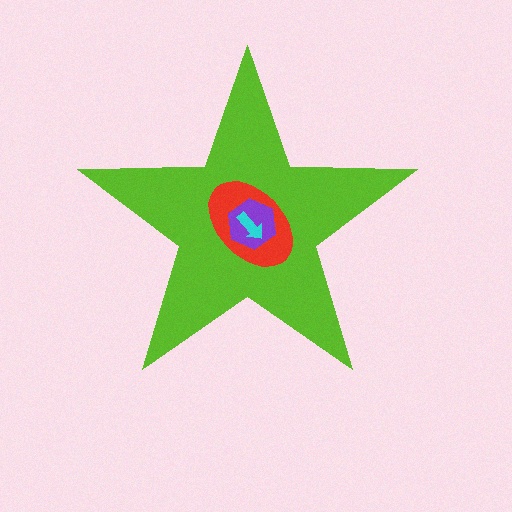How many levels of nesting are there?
4.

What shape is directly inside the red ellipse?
The purple hexagon.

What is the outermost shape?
The lime star.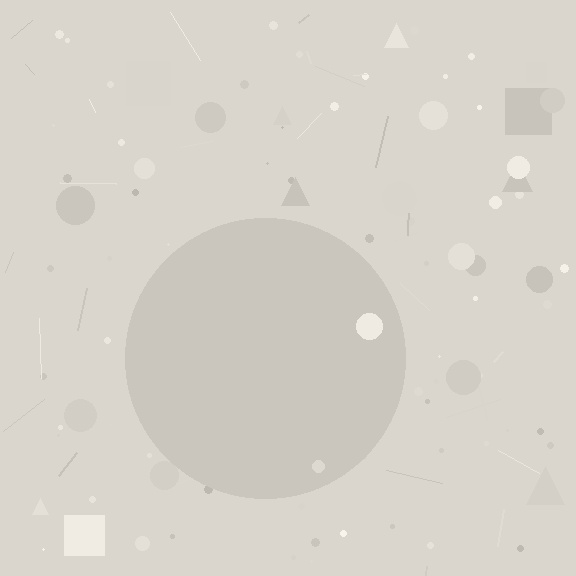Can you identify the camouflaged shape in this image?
The camouflaged shape is a circle.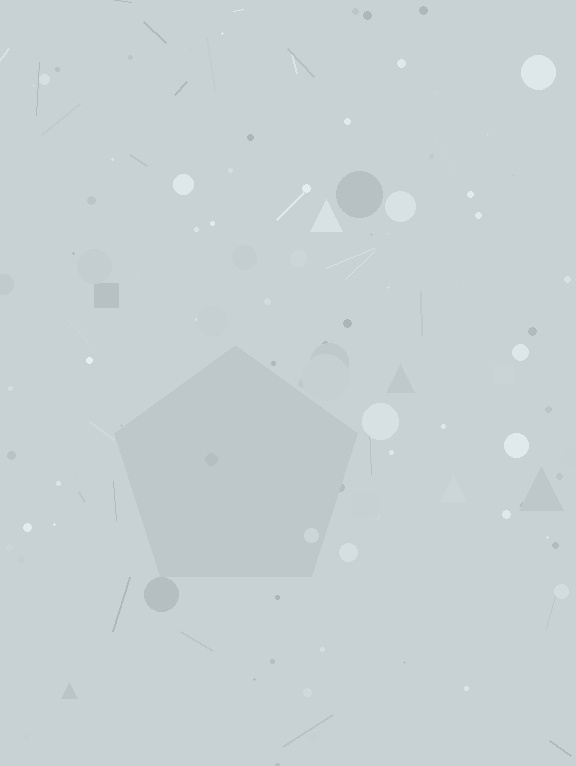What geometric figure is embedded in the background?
A pentagon is embedded in the background.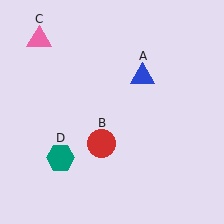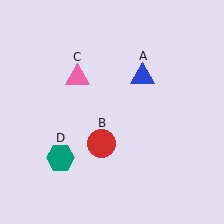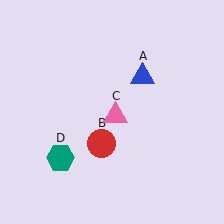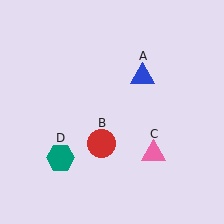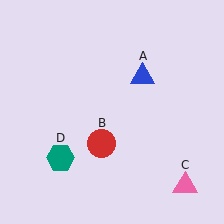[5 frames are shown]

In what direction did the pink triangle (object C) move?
The pink triangle (object C) moved down and to the right.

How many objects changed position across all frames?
1 object changed position: pink triangle (object C).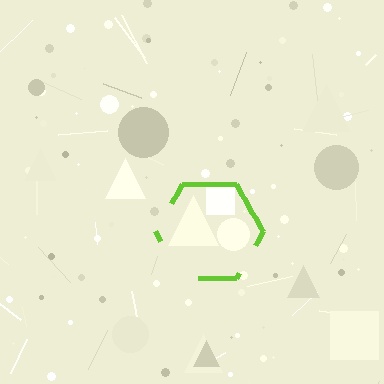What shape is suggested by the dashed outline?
The dashed outline suggests a hexagon.